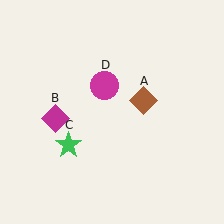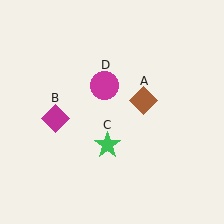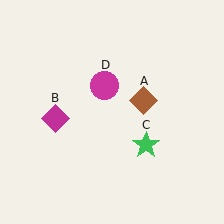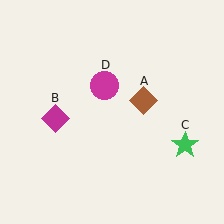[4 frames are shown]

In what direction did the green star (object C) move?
The green star (object C) moved right.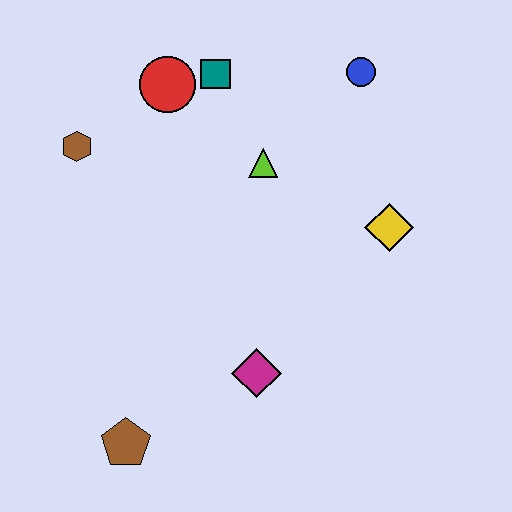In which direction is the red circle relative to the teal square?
The red circle is to the left of the teal square.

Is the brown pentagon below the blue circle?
Yes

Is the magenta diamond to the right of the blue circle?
No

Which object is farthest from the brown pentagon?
The blue circle is farthest from the brown pentagon.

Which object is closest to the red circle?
The teal square is closest to the red circle.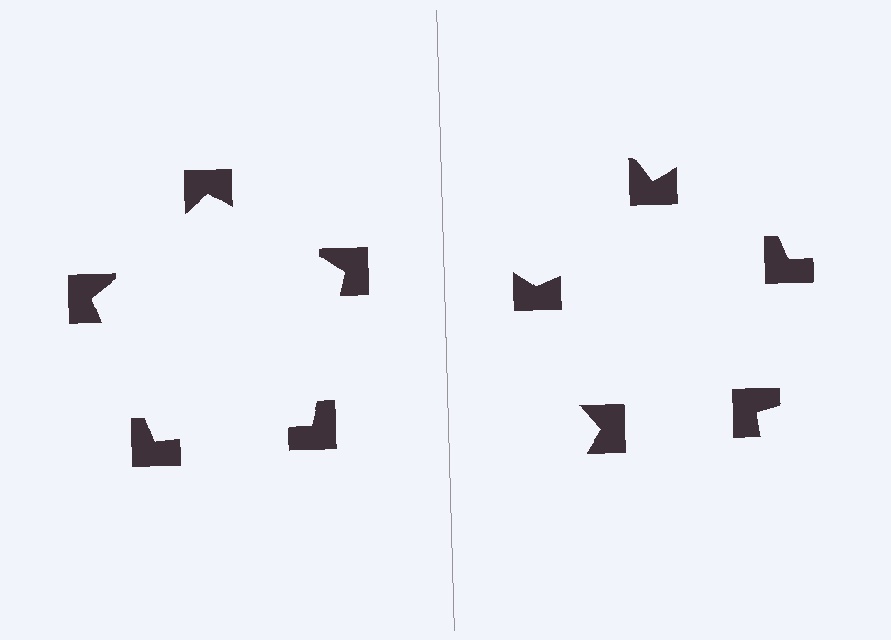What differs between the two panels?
The notched squares are positioned identically on both sides; only the wedge orientations differ. On the left they align to a pentagon; on the right they are misaligned.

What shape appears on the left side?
An illusory pentagon.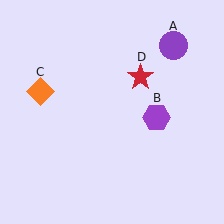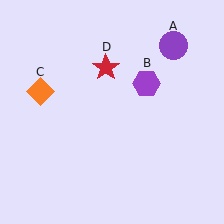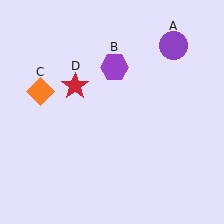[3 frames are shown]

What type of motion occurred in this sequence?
The purple hexagon (object B), red star (object D) rotated counterclockwise around the center of the scene.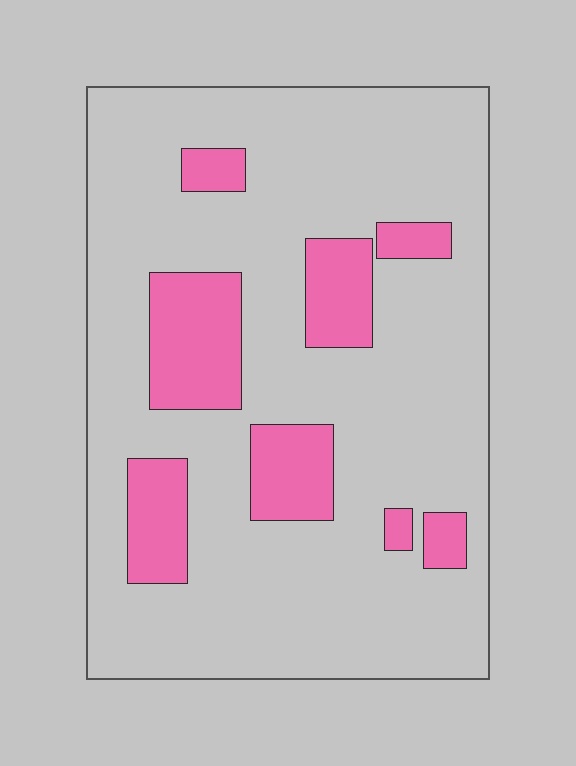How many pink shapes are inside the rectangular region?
8.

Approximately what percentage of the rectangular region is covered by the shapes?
Approximately 20%.